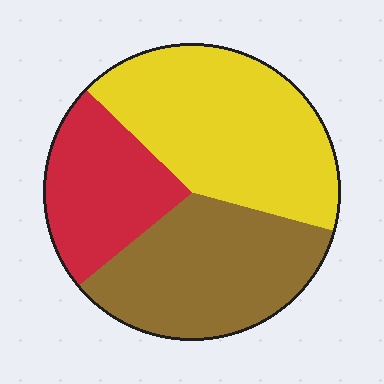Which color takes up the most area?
Yellow, at roughly 40%.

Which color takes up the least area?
Red, at roughly 25%.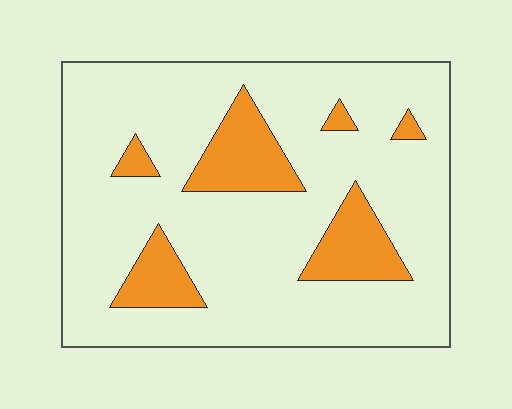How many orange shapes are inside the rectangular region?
6.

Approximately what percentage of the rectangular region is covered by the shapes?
Approximately 15%.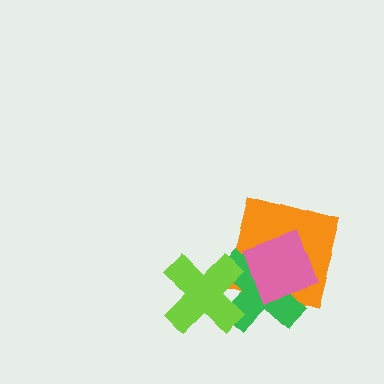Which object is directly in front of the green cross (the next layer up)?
The lime cross is directly in front of the green cross.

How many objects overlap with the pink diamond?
2 objects overlap with the pink diamond.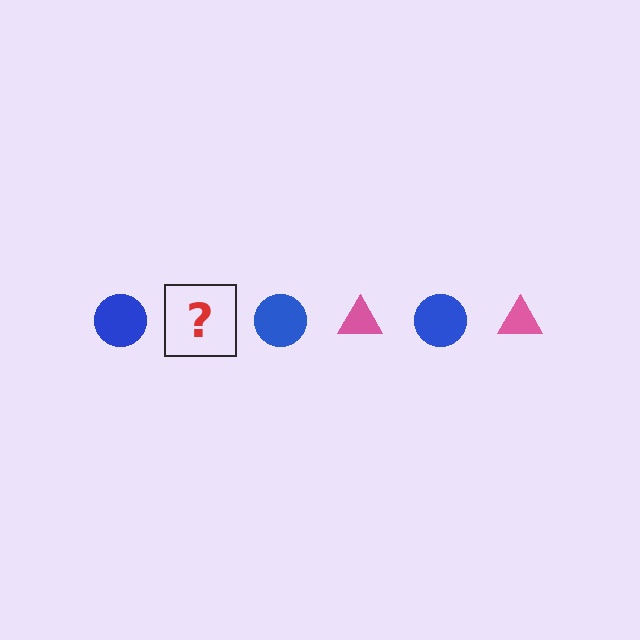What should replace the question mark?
The question mark should be replaced with a pink triangle.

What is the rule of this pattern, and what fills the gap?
The rule is that the pattern alternates between blue circle and pink triangle. The gap should be filled with a pink triangle.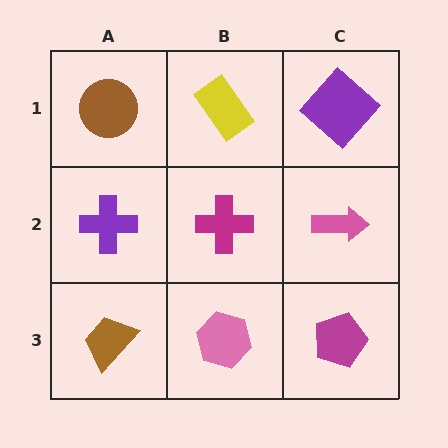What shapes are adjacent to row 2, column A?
A brown circle (row 1, column A), a brown trapezoid (row 3, column A), a magenta cross (row 2, column B).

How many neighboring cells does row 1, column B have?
3.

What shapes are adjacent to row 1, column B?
A magenta cross (row 2, column B), a brown circle (row 1, column A), a purple diamond (row 1, column C).